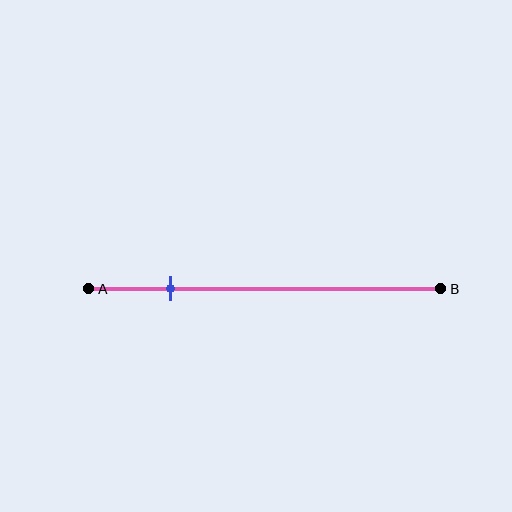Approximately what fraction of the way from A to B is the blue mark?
The blue mark is approximately 25% of the way from A to B.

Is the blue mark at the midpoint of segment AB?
No, the mark is at about 25% from A, not at the 50% midpoint.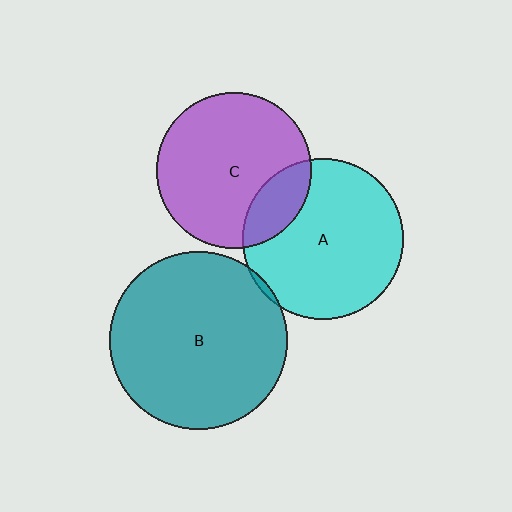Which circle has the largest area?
Circle B (teal).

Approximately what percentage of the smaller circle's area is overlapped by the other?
Approximately 20%.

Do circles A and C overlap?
Yes.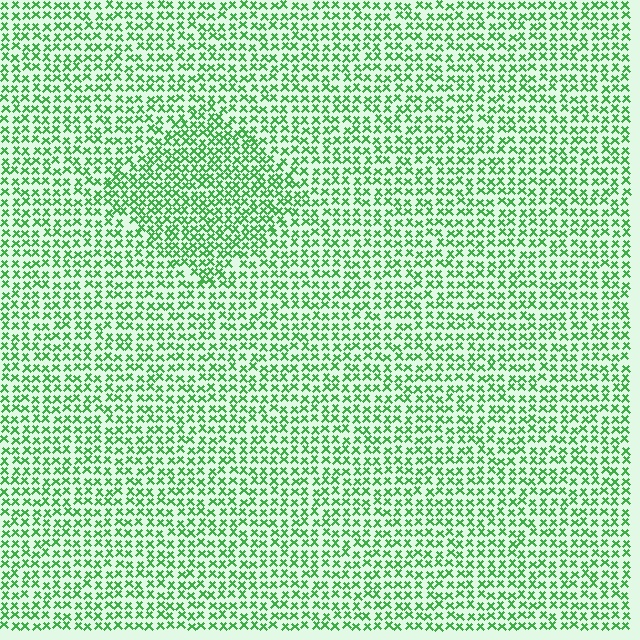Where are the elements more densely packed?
The elements are more densely packed inside the diamond boundary.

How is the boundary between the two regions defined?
The boundary is defined by a change in element density (approximately 1.4x ratio). All elements are the same color, size, and shape.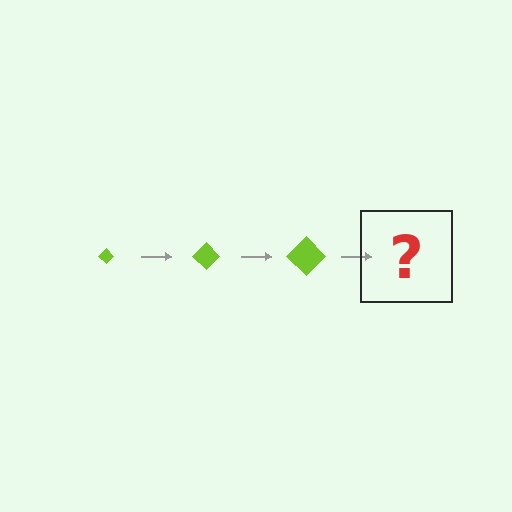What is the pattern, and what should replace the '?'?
The pattern is that the diamond gets progressively larger each step. The '?' should be a lime diamond, larger than the previous one.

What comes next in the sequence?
The next element should be a lime diamond, larger than the previous one.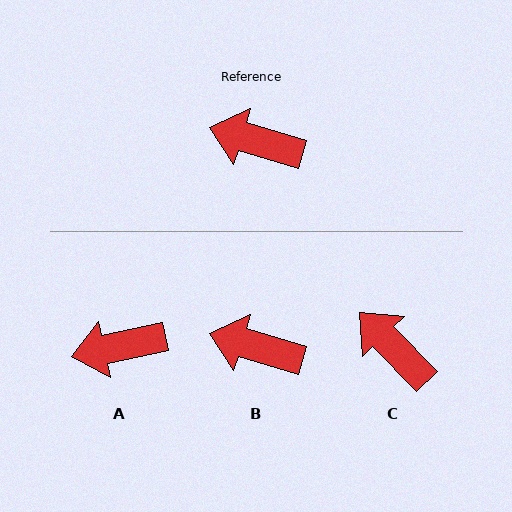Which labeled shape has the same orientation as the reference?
B.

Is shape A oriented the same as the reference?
No, it is off by about 29 degrees.